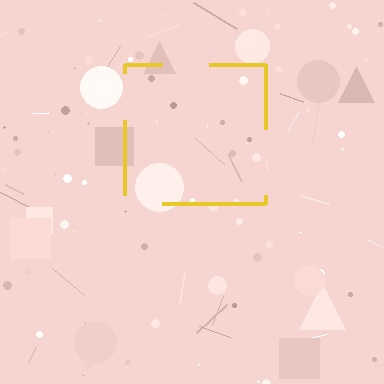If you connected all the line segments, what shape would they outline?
They would outline a square.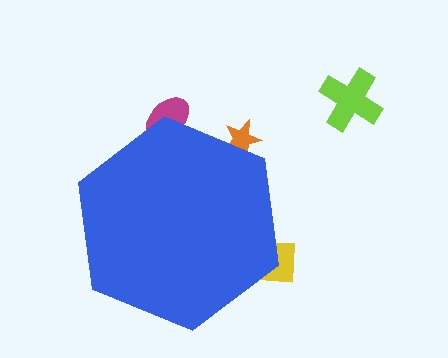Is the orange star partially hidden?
Yes, the orange star is partially hidden behind the blue hexagon.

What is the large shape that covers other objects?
A blue hexagon.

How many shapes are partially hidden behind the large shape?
3 shapes are partially hidden.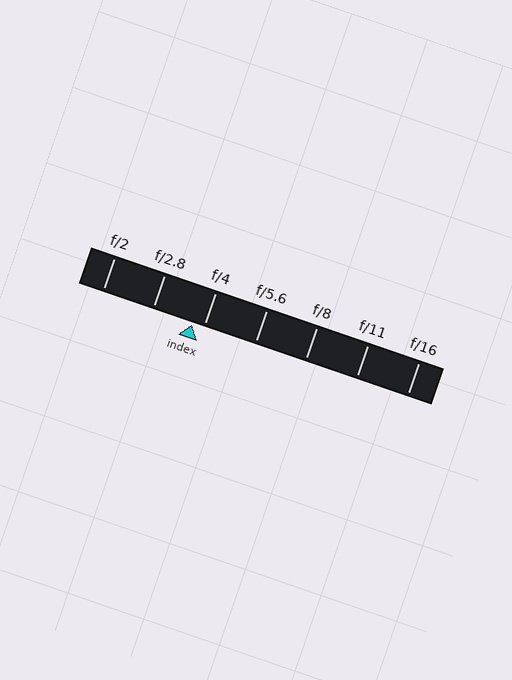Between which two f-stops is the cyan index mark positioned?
The index mark is between f/2.8 and f/4.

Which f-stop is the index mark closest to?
The index mark is closest to f/4.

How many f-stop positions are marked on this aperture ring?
There are 7 f-stop positions marked.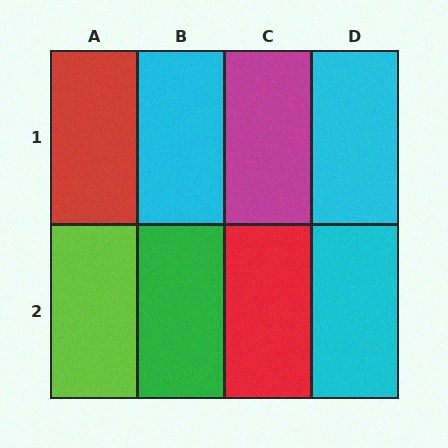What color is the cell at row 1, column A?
Red.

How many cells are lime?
1 cell is lime.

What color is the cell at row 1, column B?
Cyan.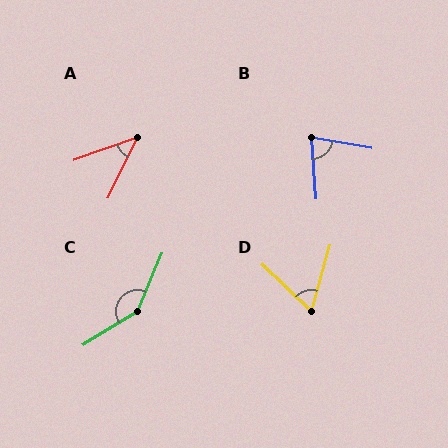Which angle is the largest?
C, at approximately 144 degrees.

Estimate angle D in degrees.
Approximately 62 degrees.